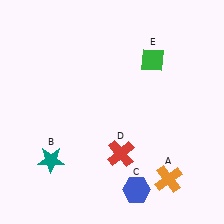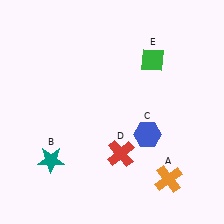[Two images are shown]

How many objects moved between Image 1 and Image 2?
1 object moved between the two images.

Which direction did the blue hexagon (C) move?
The blue hexagon (C) moved up.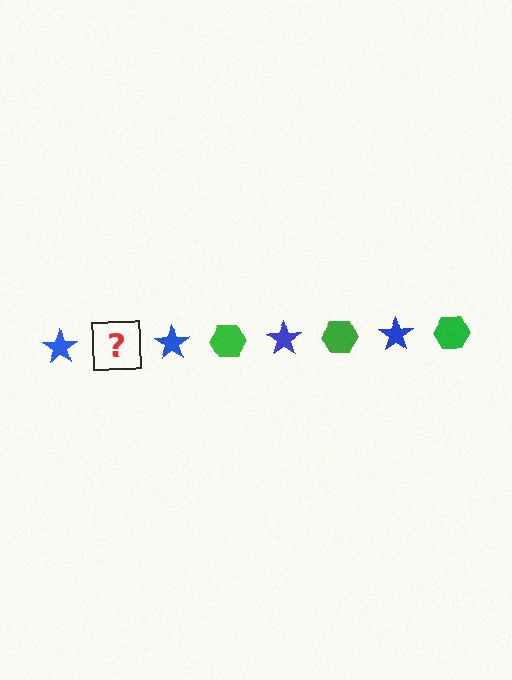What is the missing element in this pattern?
The missing element is a green hexagon.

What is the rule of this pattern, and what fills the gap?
The rule is that the pattern alternates between blue star and green hexagon. The gap should be filled with a green hexagon.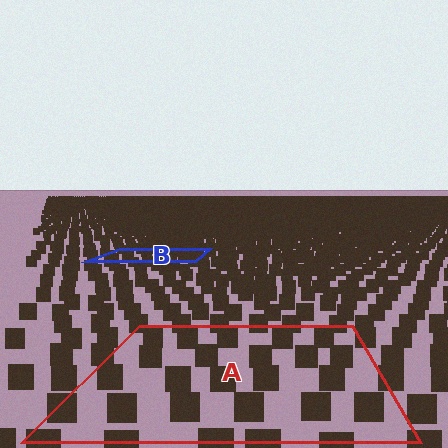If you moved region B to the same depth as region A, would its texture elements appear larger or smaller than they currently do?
They would appear larger. At a closer depth, the same texture elements are projected at a bigger on-screen size.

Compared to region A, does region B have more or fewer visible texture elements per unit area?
Region B has more texture elements per unit area — they are packed more densely because it is farther away.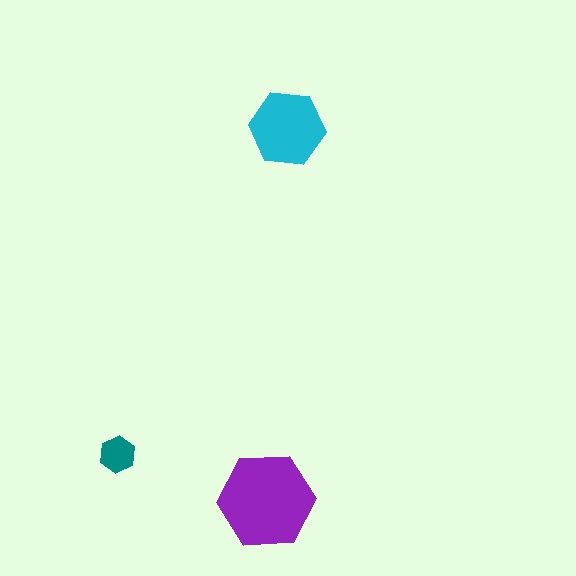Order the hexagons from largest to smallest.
the purple one, the cyan one, the teal one.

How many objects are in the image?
There are 3 objects in the image.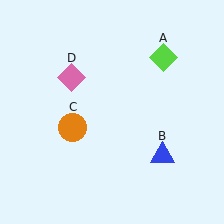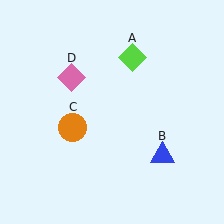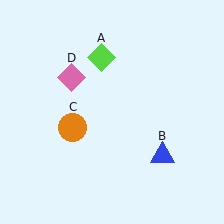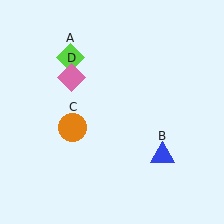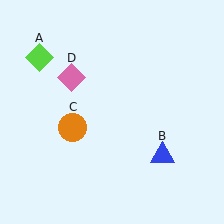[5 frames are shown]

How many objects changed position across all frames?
1 object changed position: lime diamond (object A).